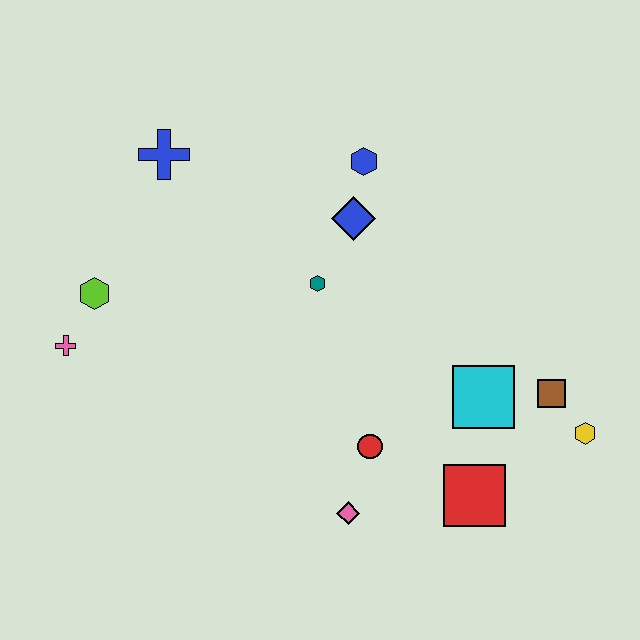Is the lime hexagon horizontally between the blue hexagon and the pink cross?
Yes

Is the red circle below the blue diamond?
Yes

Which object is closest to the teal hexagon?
The blue diamond is closest to the teal hexagon.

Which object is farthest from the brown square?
The pink cross is farthest from the brown square.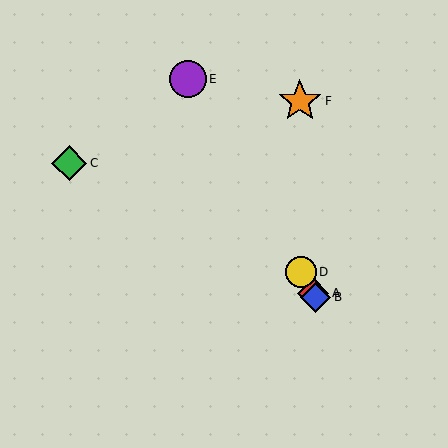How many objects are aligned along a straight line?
4 objects (A, B, D, E) are aligned along a straight line.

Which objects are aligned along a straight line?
Objects A, B, D, E are aligned along a straight line.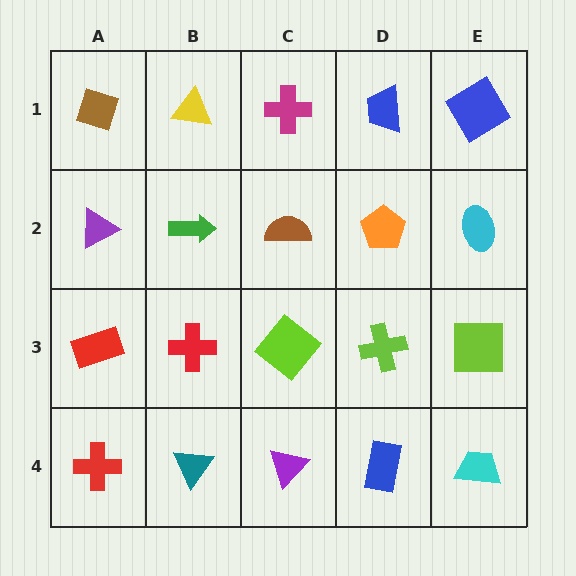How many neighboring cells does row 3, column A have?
3.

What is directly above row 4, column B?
A red cross.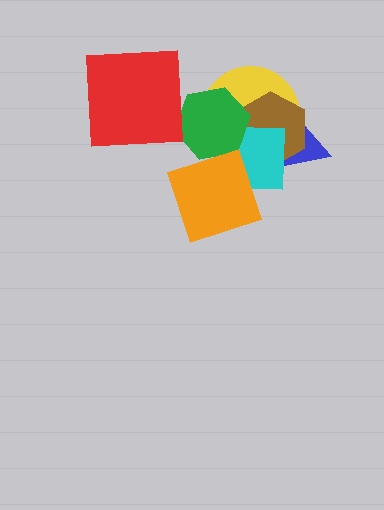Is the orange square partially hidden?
No, no other shape covers it.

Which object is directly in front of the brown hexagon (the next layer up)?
The cyan square is directly in front of the brown hexagon.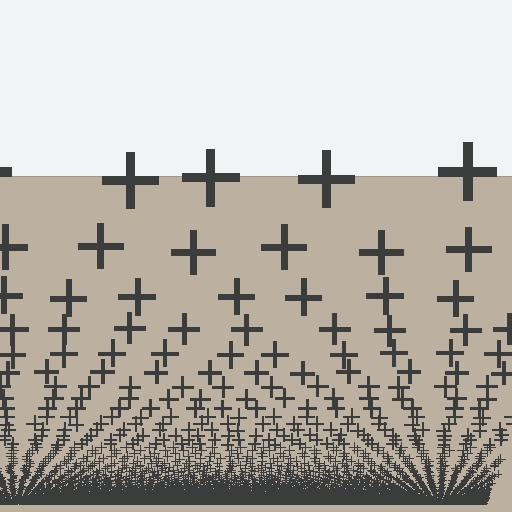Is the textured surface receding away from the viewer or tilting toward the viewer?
The surface appears to tilt toward the viewer. Texture elements get larger and sparser toward the top.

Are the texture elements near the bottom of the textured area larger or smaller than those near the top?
Smaller. The gradient is inverted — elements near the bottom are smaller and denser.